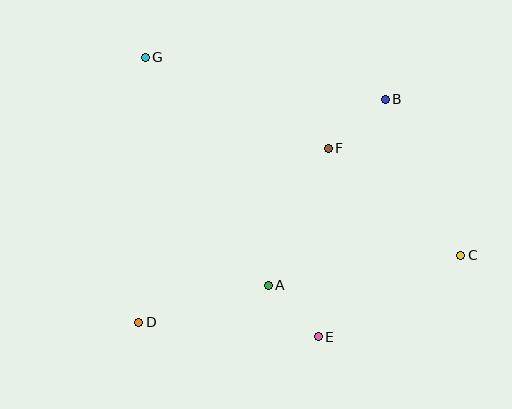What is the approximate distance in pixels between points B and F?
The distance between B and F is approximately 75 pixels.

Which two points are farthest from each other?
Points C and G are farthest from each other.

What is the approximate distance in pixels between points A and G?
The distance between A and G is approximately 259 pixels.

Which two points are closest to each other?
Points A and E are closest to each other.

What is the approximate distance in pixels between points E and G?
The distance between E and G is approximately 329 pixels.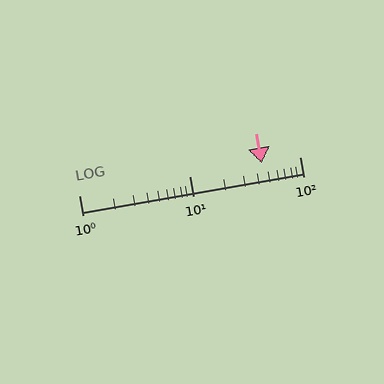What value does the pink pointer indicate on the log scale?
The pointer indicates approximately 45.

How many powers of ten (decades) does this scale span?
The scale spans 2 decades, from 1 to 100.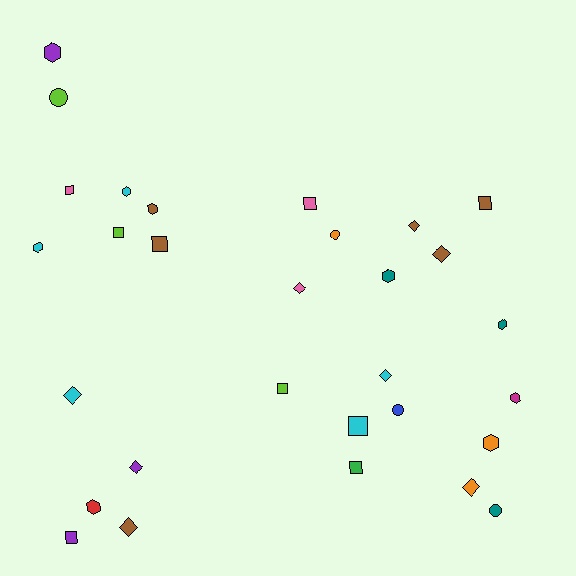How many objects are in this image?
There are 30 objects.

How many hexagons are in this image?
There are 9 hexagons.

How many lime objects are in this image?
There are 3 lime objects.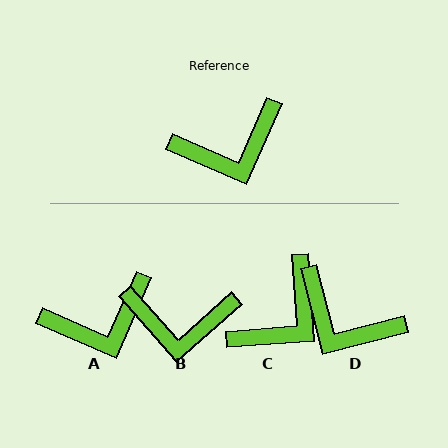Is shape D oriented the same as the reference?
No, it is off by about 52 degrees.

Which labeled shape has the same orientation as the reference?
A.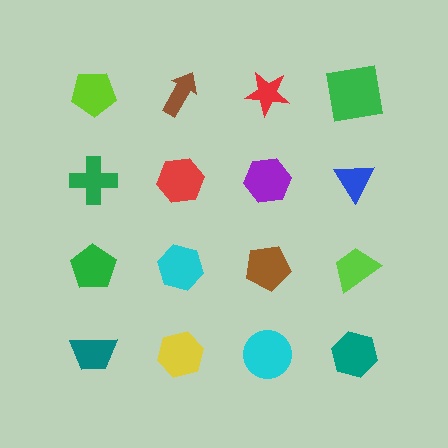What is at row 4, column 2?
A yellow hexagon.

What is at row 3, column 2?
A cyan hexagon.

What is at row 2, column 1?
A green cross.